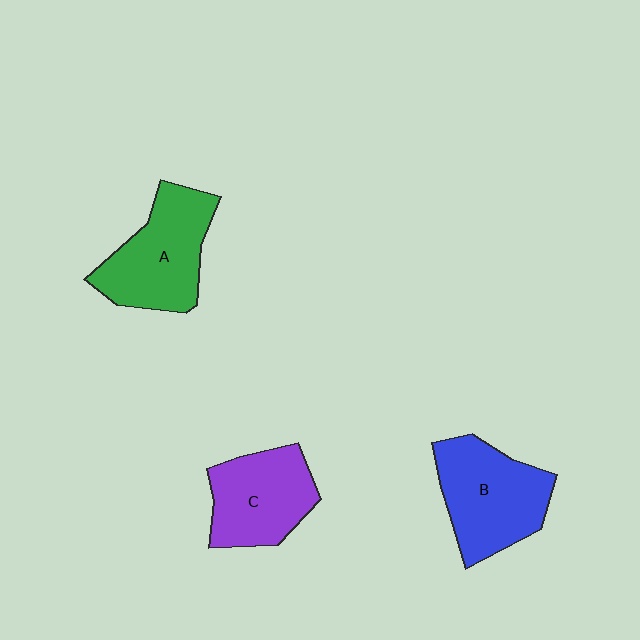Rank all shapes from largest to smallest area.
From largest to smallest: B (blue), A (green), C (purple).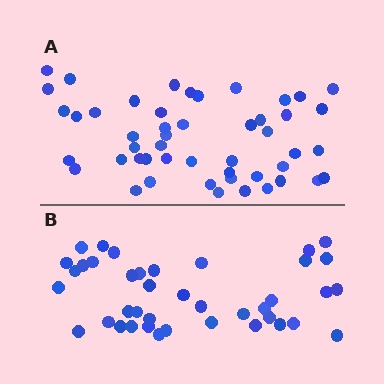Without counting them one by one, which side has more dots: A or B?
Region A (the top region) has more dots.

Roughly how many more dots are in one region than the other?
Region A has roughly 8 or so more dots than region B.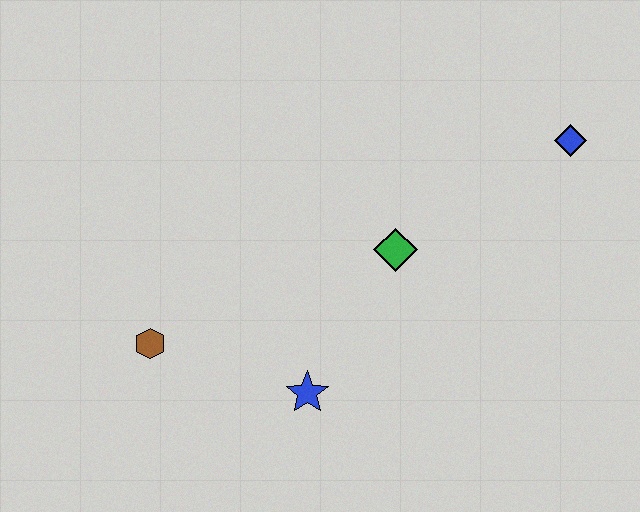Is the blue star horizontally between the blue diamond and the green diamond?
No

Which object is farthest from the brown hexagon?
The blue diamond is farthest from the brown hexagon.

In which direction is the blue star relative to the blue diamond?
The blue star is to the left of the blue diamond.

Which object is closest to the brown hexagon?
The blue star is closest to the brown hexagon.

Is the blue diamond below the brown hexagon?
No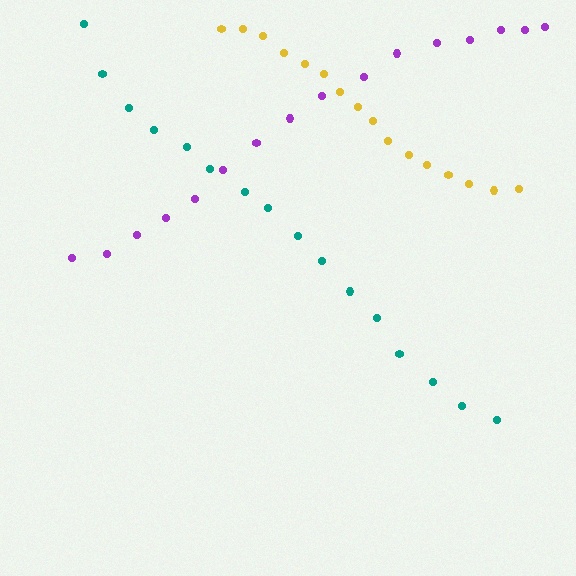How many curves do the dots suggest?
There are 3 distinct paths.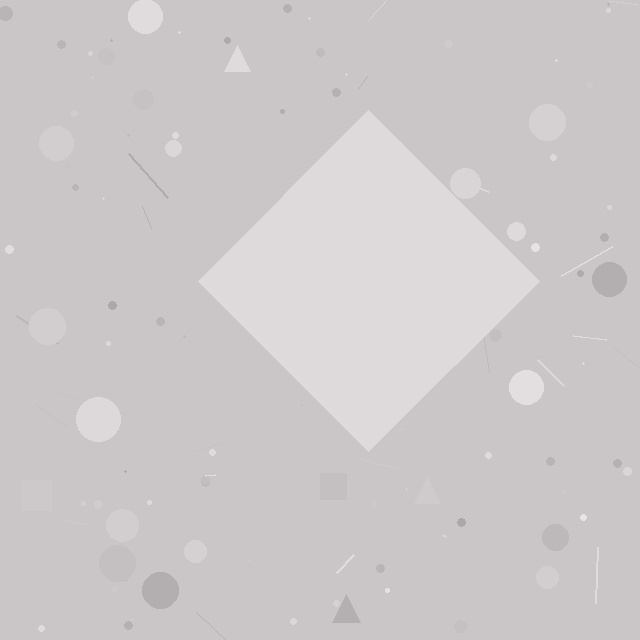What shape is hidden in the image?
A diamond is hidden in the image.